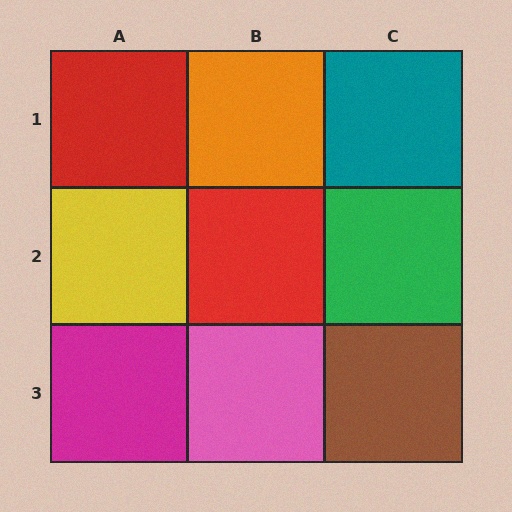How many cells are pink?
1 cell is pink.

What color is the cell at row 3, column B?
Pink.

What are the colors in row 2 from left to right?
Yellow, red, green.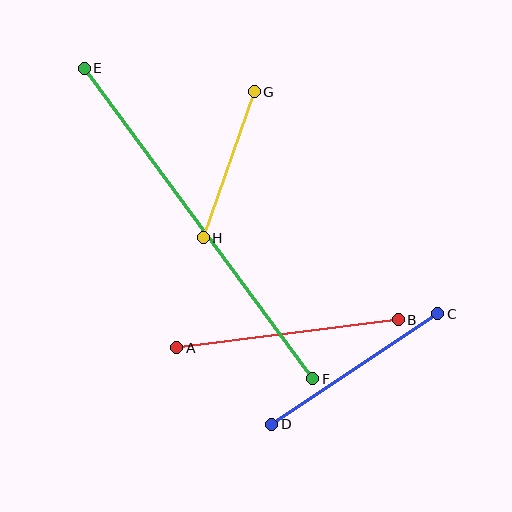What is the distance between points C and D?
The distance is approximately 199 pixels.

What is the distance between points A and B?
The distance is approximately 224 pixels.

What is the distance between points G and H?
The distance is approximately 155 pixels.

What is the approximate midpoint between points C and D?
The midpoint is at approximately (355, 369) pixels.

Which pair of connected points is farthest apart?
Points E and F are farthest apart.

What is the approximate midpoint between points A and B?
The midpoint is at approximately (288, 334) pixels.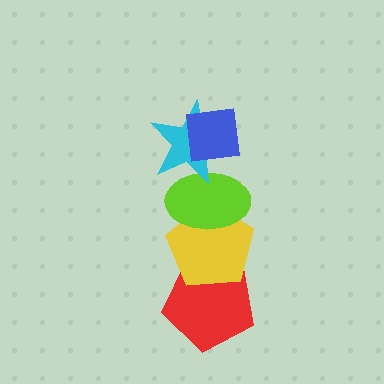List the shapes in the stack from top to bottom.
From top to bottom: the blue square, the cyan star, the lime ellipse, the yellow pentagon, the red pentagon.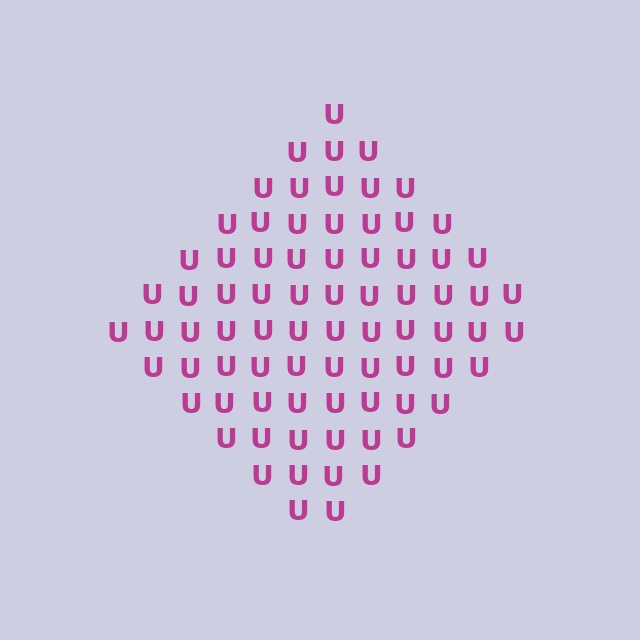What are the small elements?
The small elements are letter U's.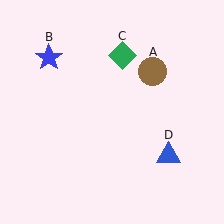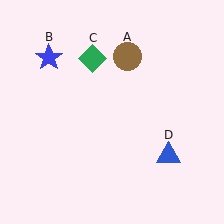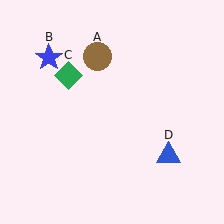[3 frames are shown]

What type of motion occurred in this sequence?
The brown circle (object A), green diamond (object C) rotated counterclockwise around the center of the scene.